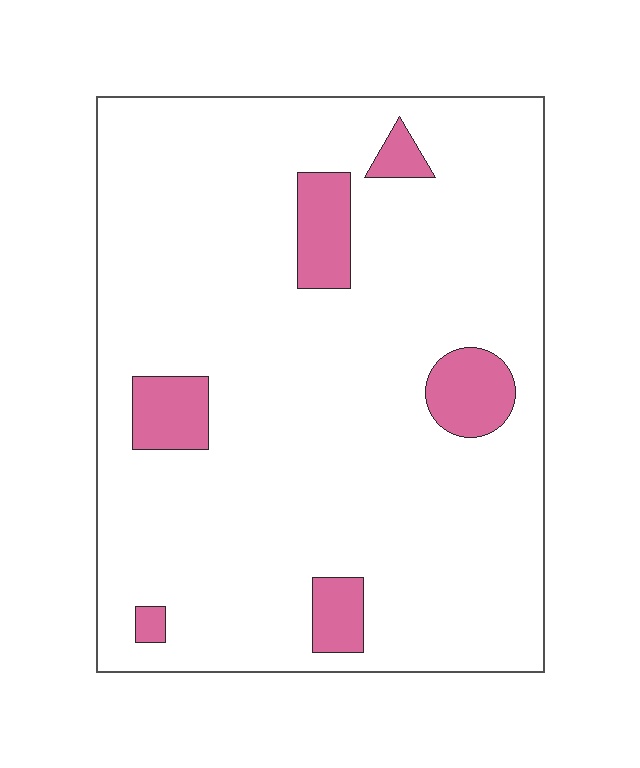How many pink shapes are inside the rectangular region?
6.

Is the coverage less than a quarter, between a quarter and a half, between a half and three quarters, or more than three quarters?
Less than a quarter.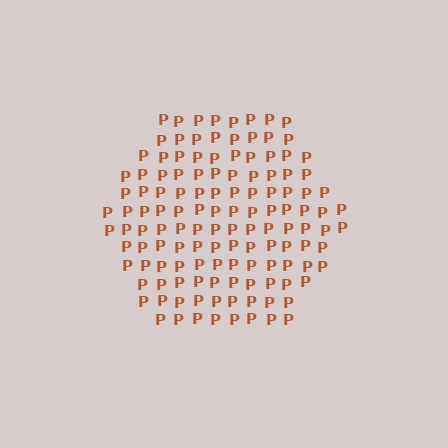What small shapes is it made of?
It is made of small letter P's.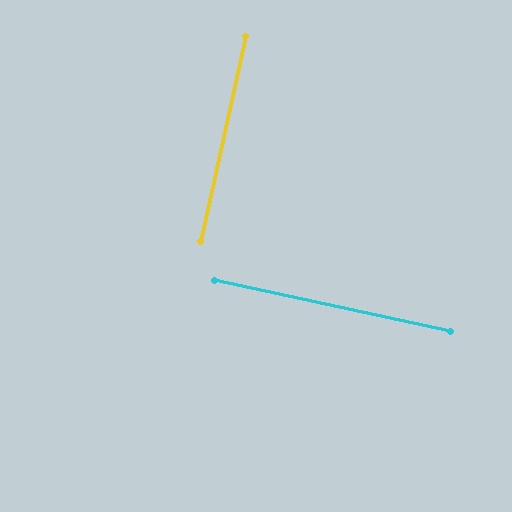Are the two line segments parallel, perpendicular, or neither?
Perpendicular — they meet at approximately 90°.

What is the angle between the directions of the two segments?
Approximately 90 degrees.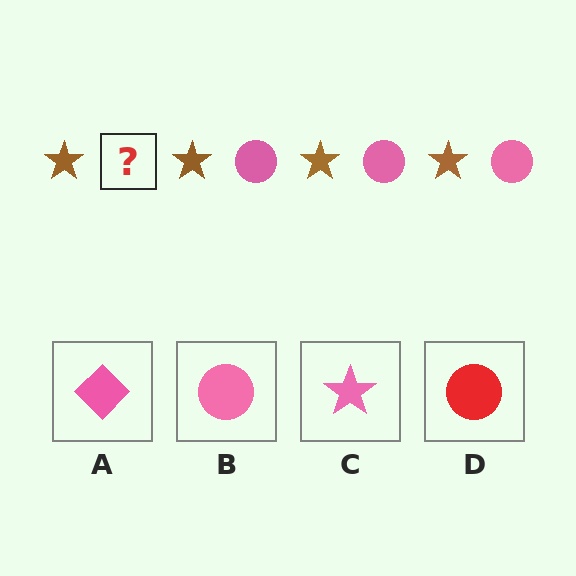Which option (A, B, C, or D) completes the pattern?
B.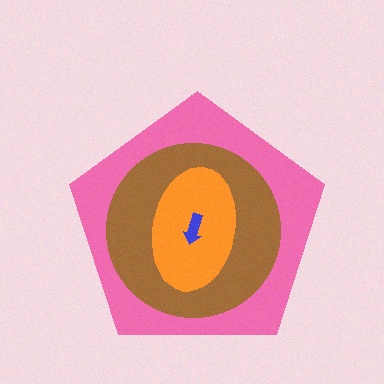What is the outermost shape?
The pink pentagon.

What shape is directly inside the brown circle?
The orange ellipse.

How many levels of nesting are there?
4.